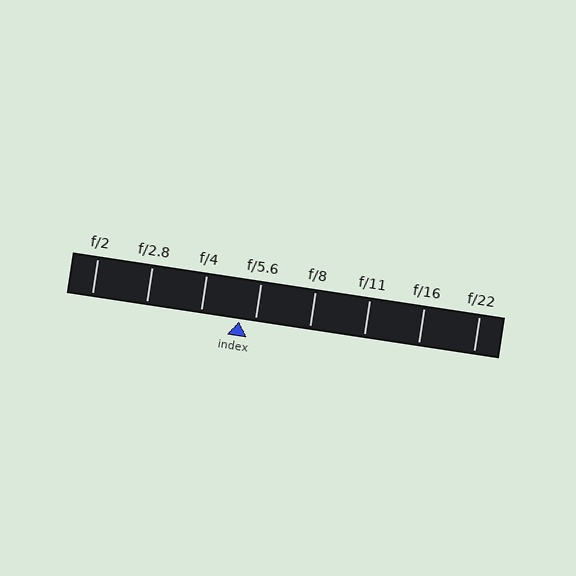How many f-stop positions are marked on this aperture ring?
There are 8 f-stop positions marked.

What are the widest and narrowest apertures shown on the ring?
The widest aperture shown is f/2 and the narrowest is f/22.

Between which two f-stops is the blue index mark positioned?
The index mark is between f/4 and f/5.6.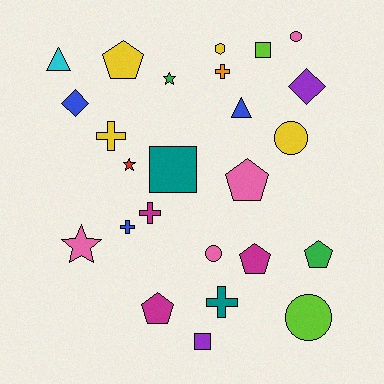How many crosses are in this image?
There are 5 crosses.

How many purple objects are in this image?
There are 2 purple objects.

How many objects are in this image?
There are 25 objects.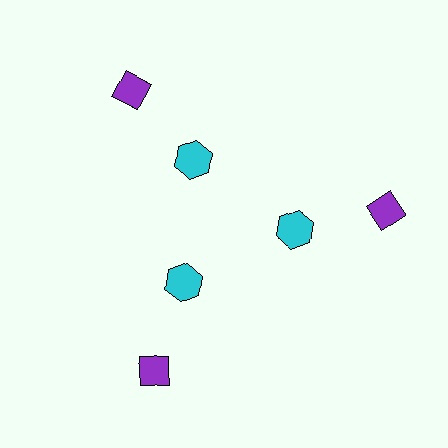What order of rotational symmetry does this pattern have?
This pattern has 3-fold rotational symmetry.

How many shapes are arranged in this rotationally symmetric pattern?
There are 6 shapes, arranged in 3 groups of 2.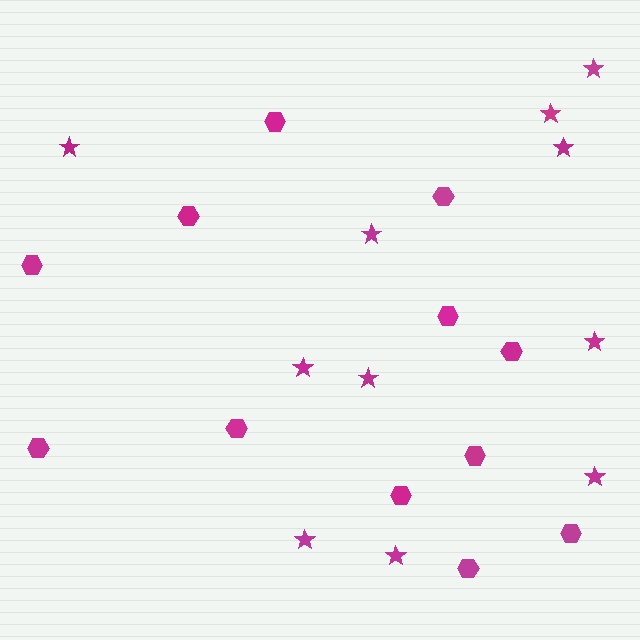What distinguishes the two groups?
There are 2 groups: one group of stars (11) and one group of hexagons (12).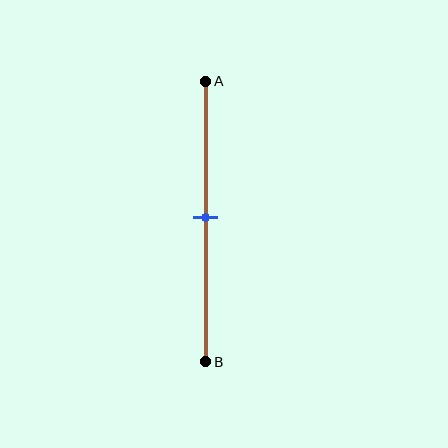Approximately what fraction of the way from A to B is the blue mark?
The blue mark is approximately 50% of the way from A to B.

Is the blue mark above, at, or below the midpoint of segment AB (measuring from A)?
The blue mark is approximately at the midpoint of segment AB.